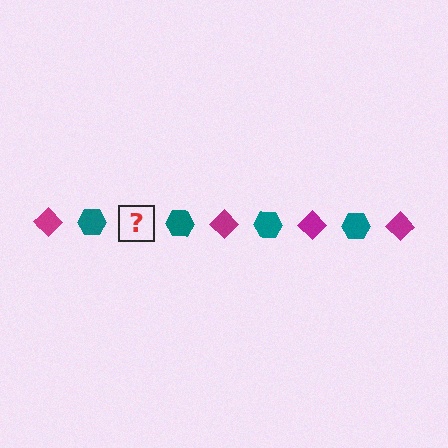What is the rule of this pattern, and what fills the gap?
The rule is that the pattern alternates between magenta diamond and teal hexagon. The gap should be filled with a magenta diamond.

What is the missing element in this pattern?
The missing element is a magenta diamond.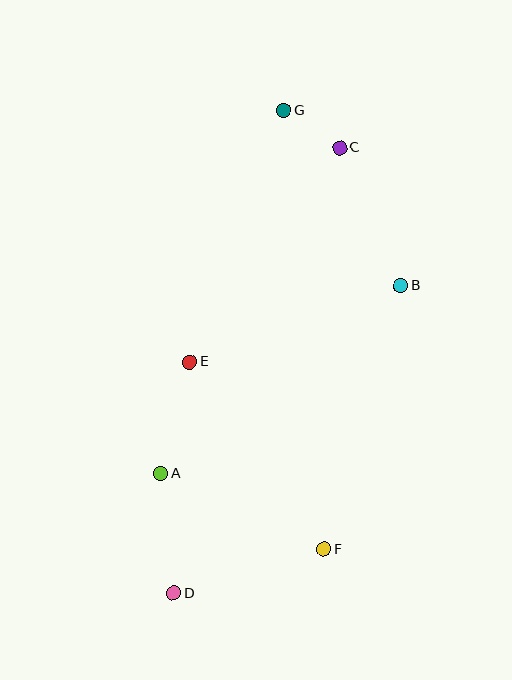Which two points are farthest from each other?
Points D and G are farthest from each other.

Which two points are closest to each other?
Points C and G are closest to each other.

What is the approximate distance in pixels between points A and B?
The distance between A and B is approximately 305 pixels.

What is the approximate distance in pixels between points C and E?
The distance between C and E is approximately 262 pixels.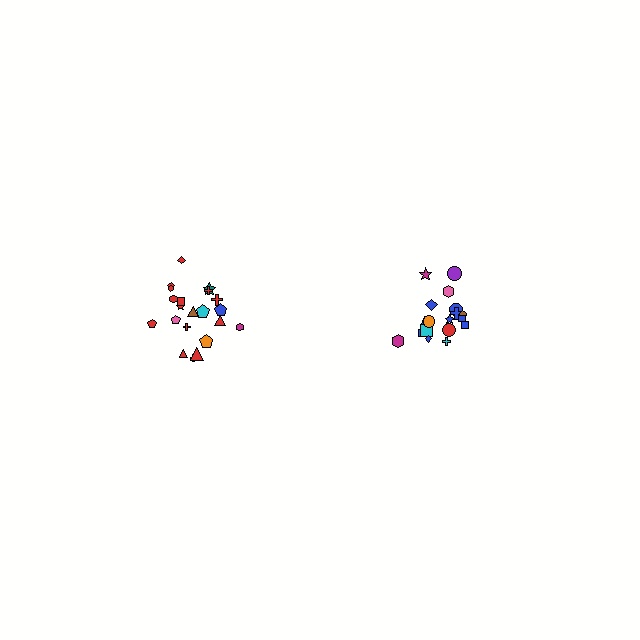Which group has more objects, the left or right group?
The left group.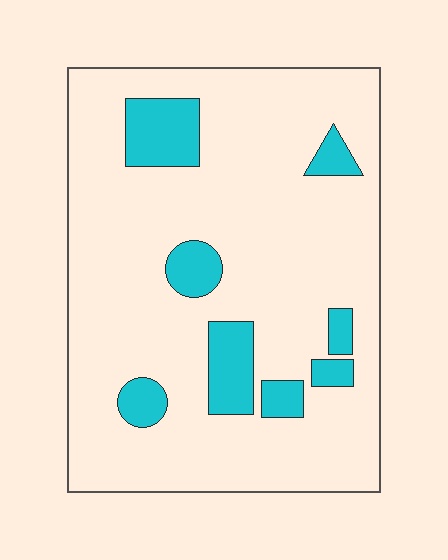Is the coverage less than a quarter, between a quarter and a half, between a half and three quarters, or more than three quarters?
Less than a quarter.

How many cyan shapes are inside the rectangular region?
8.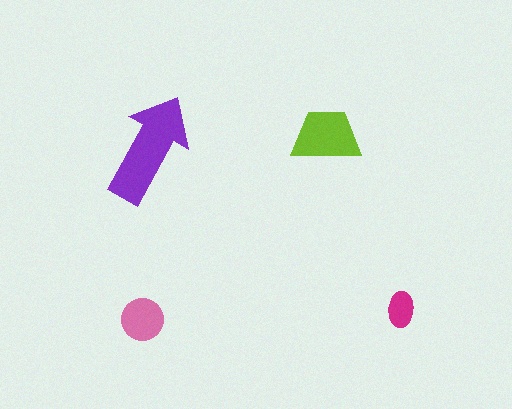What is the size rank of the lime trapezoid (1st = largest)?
2nd.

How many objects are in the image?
There are 4 objects in the image.